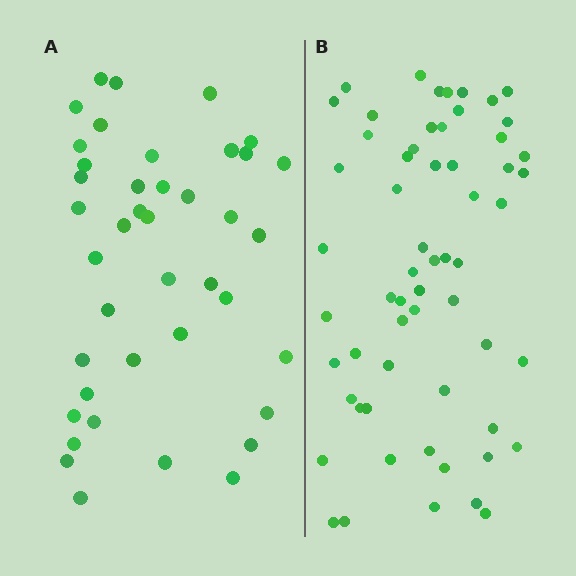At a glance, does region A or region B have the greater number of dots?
Region B (the right region) has more dots.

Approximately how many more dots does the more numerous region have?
Region B has approximately 20 more dots than region A.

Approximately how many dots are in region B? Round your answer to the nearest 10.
About 60 dots.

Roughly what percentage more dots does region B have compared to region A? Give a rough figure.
About 45% more.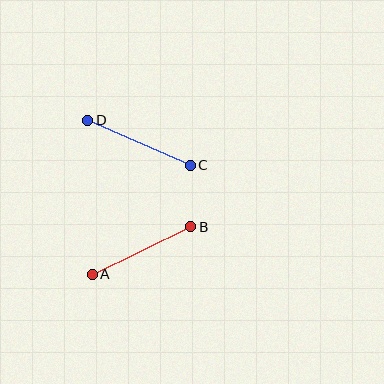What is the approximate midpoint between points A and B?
The midpoint is at approximately (141, 251) pixels.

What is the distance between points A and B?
The distance is approximately 109 pixels.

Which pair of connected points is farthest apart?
Points C and D are farthest apart.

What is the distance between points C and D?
The distance is approximately 112 pixels.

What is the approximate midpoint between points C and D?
The midpoint is at approximately (139, 143) pixels.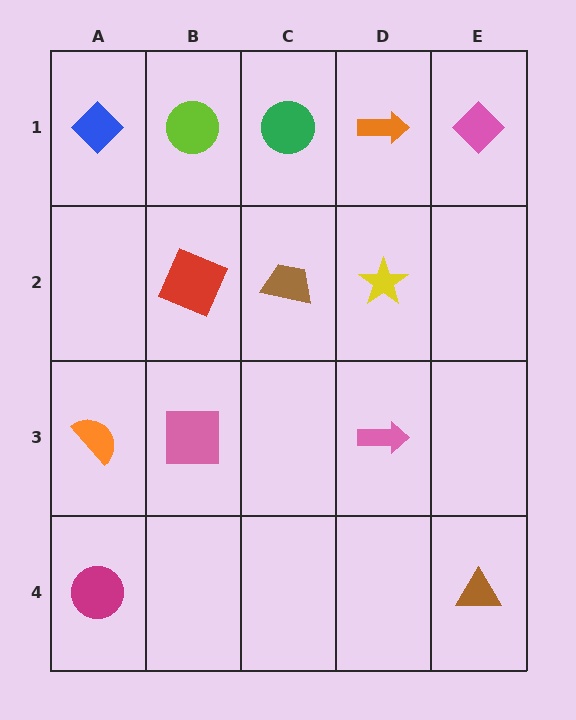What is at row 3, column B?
A pink square.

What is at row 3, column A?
An orange semicircle.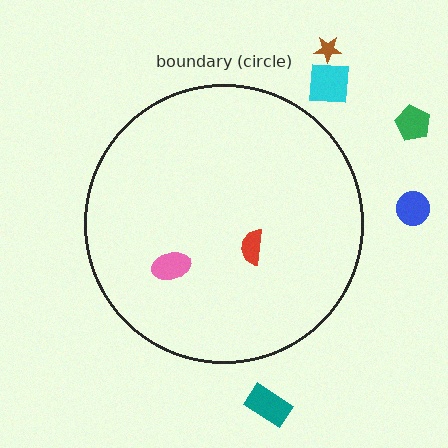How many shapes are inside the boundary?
2 inside, 5 outside.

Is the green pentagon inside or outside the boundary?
Outside.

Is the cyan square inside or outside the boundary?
Outside.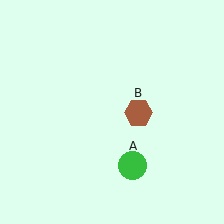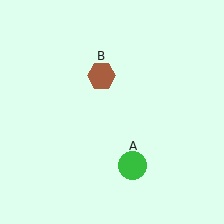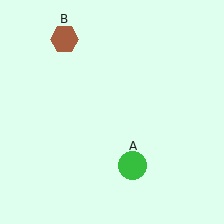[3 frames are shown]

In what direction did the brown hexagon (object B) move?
The brown hexagon (object B) moved up and to the left.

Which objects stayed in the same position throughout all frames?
Green circle (object A) remained stationary.